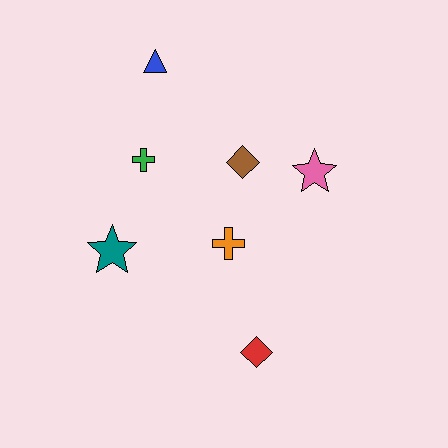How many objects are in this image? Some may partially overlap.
There are 7 objects.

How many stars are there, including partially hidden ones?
There are 2 stars.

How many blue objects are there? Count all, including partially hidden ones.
There is 1 blue object.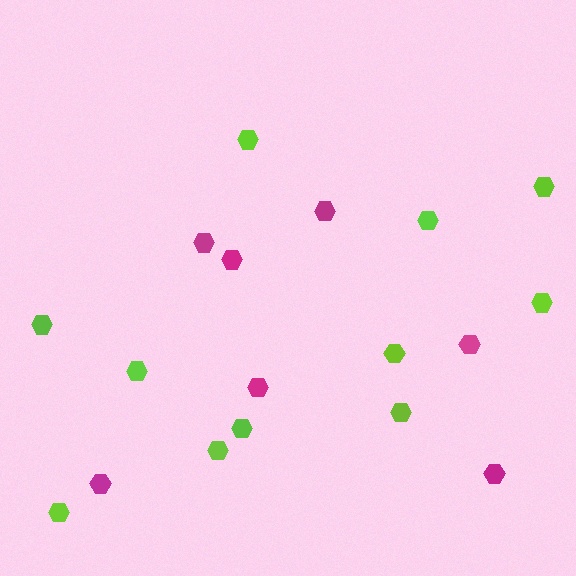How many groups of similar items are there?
There are 2 groups: one group of magenta hexagons (7) and one group of lime hexagons (11).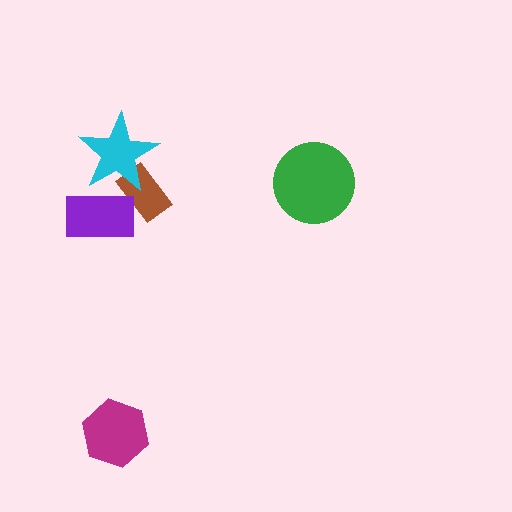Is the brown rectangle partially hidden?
Yes, it is partially covered by another shape.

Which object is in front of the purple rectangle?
The cyan star is in front of the purple rectangle.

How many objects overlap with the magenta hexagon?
0 objects overlap with the magenta hexagon.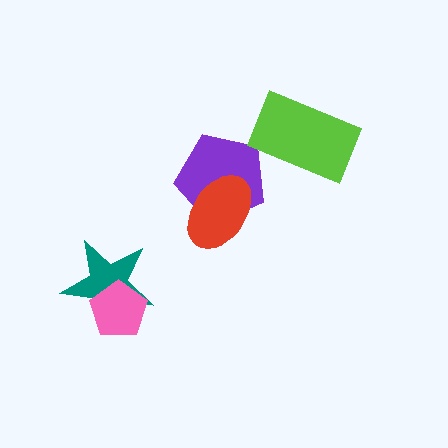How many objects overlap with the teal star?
1 object overlaps with the teal star.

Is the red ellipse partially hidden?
No, no other shape covers it.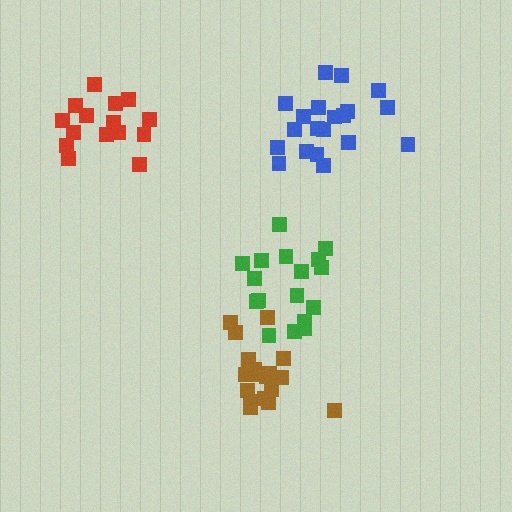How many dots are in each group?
Group 1: 21 dots, Group 2: 18 dots, Group 3: 17 dots, Group 4: 15 dots (71 total).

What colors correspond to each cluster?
The clusters are colored: blue, brown, green, red.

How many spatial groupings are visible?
There are 4 spatial groupings.